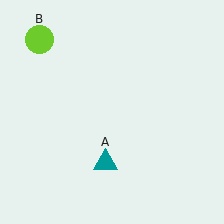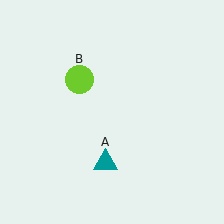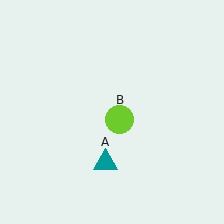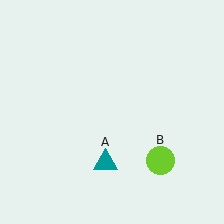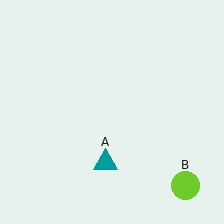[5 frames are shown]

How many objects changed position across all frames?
1 object changed position: lime circle (object B).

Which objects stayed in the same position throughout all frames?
Teal triangle (object A) remained stationary.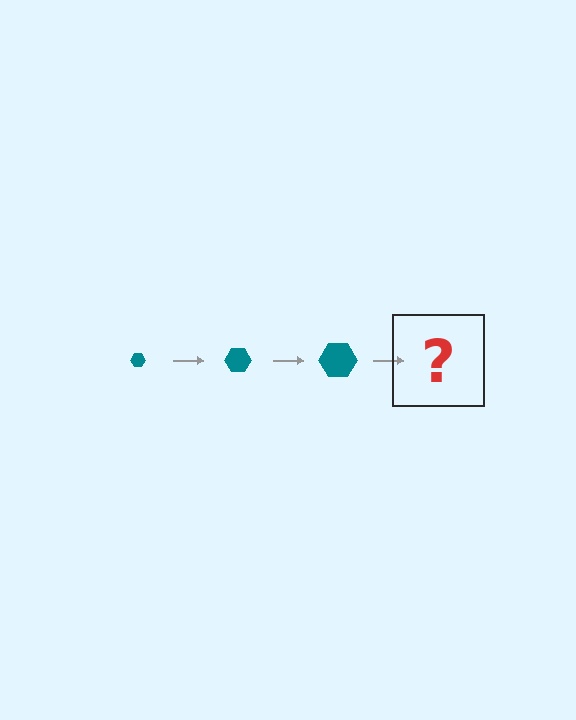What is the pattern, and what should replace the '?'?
The pattern is that the hexagon gets progressively larger each step. The '?' should be a teal hexagon, larger than the previous one.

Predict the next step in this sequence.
The next step is a teal hexagon, larger than the previous one.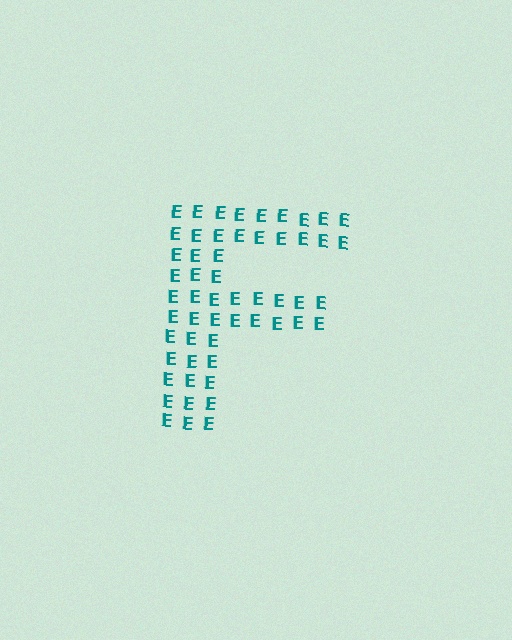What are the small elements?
The small elements are letter E's.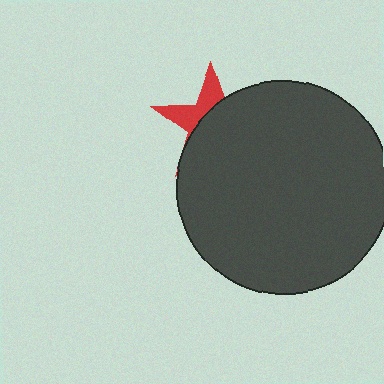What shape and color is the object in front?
The object in front is a dark gray circle.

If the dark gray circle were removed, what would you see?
You would see the complete red star.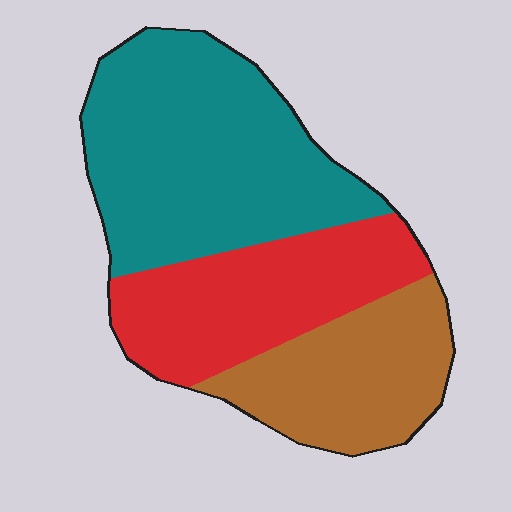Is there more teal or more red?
Teal.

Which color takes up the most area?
Teal, at roughly 45%.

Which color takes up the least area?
Brown, at roughly 25%.